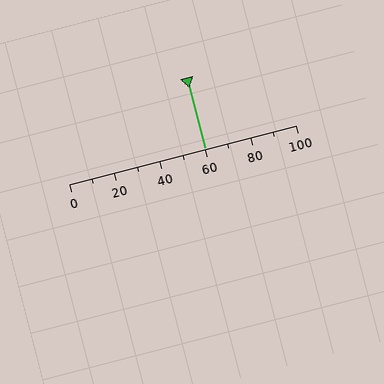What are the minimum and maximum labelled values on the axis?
The axis runs from 0 to 100.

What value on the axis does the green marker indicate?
The marker indicates approximately 60.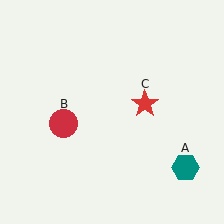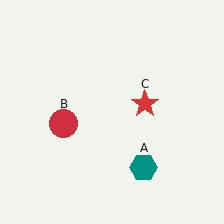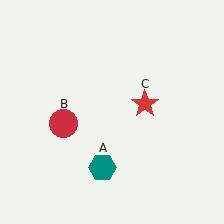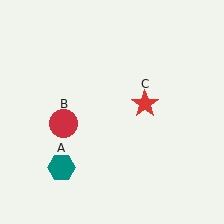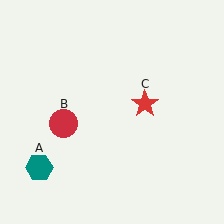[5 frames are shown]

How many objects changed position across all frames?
1 object changed position: teal hexagon (object A).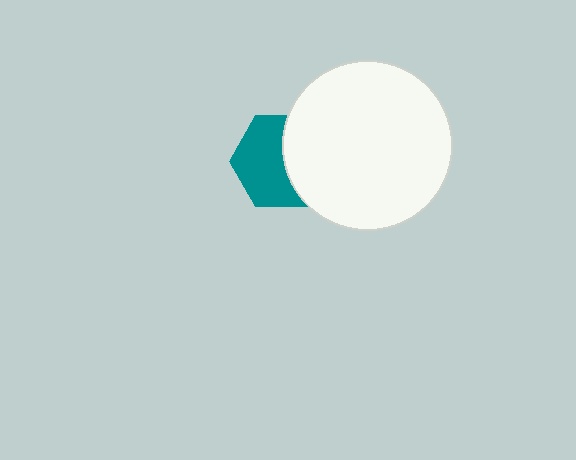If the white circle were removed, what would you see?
You would see the complete teal hexagon.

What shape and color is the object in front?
The object in front is a white circle.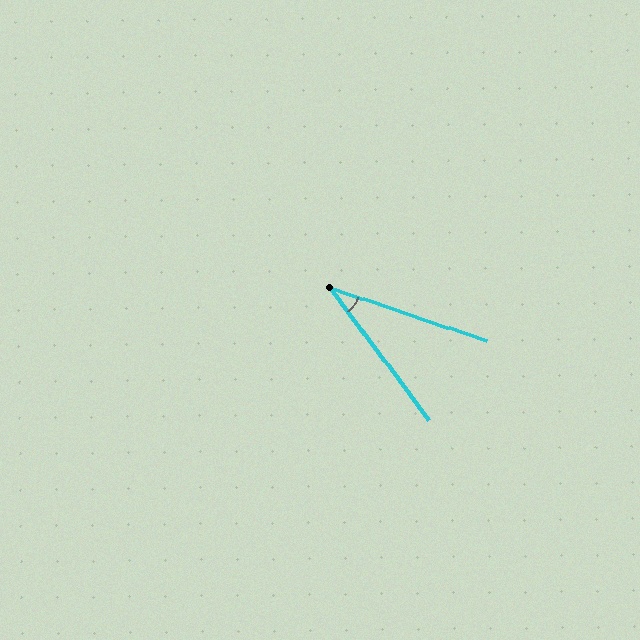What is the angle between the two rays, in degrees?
Approximately 35 degrees.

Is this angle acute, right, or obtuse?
It is acute.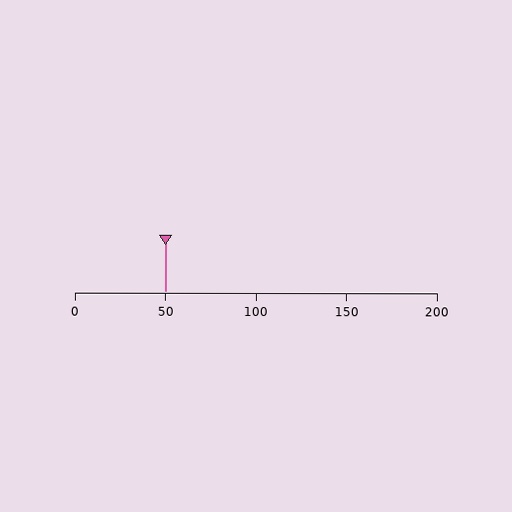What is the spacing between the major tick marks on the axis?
The major ticks are spaced 50 apart.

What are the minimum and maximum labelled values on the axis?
The axis runs from 0 to 200.